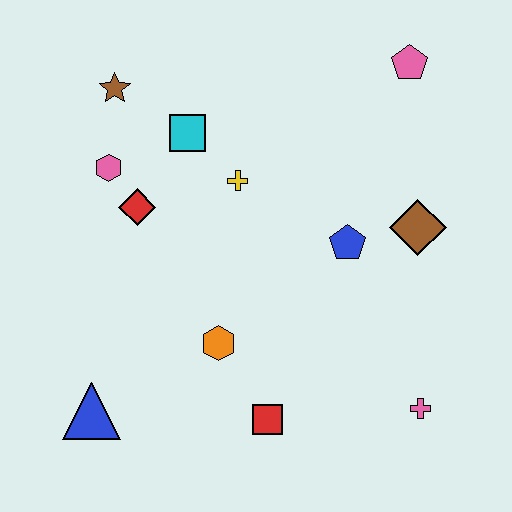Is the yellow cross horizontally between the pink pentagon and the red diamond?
Yes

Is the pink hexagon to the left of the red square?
Yes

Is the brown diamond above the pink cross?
Yes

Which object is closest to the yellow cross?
The cyan square is closest to the yellow cross.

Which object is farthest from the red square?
The pink pentagon is farthest from the red square.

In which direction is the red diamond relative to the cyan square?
The red diamond is below the cyan square.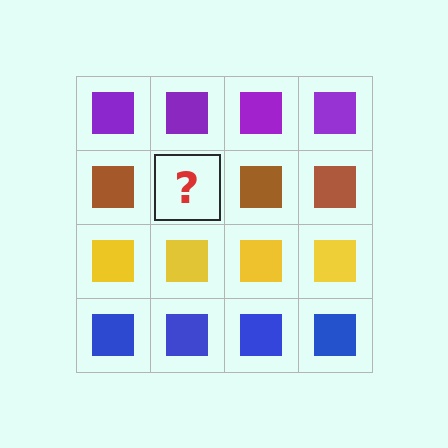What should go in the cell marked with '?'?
The missing cell should contain a brown square.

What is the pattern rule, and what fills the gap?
The rule is that each row has a consistent color. The gap should be filled with a brown square.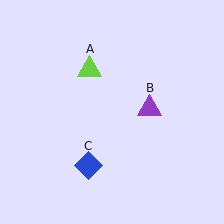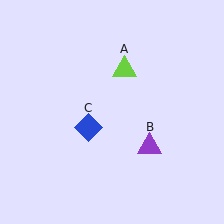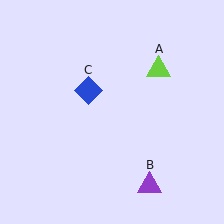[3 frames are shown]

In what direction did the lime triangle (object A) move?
The lime triangle (object A) moved right.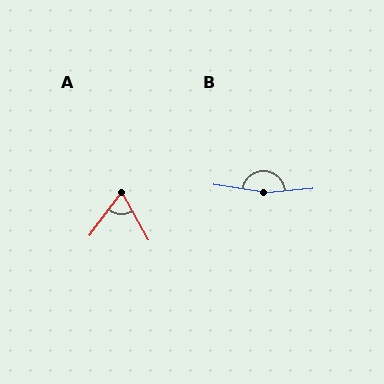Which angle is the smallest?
A, at approximately 66 degrees.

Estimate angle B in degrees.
Approximately 166 degrees.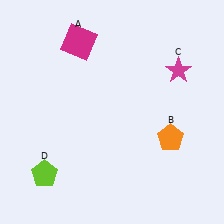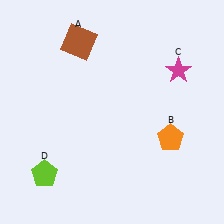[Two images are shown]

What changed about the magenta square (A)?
In Image 1, A is magenta. In Image 2, it changed to brown.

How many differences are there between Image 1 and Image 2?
There is 1 difference between the two images.